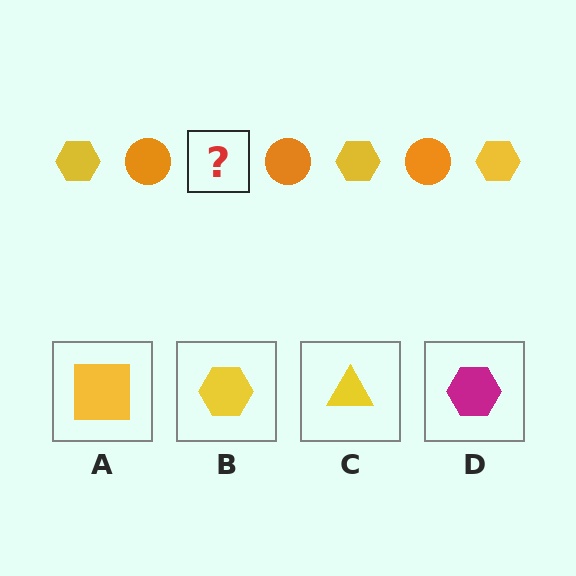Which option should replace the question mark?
Option B.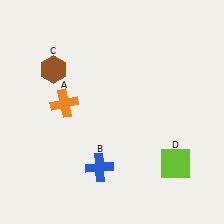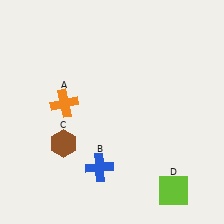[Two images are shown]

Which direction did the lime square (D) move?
The lime square (D) moved down.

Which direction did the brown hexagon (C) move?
The brown hexagon (C) moved down.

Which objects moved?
The objects that moved are: the brown hexagon (C), the lime square (D).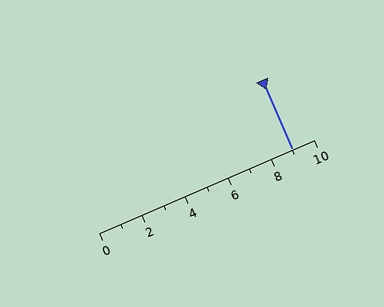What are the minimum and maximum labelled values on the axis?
The axis runs from 0 to 10.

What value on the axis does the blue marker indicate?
The marker indicates approximately 9.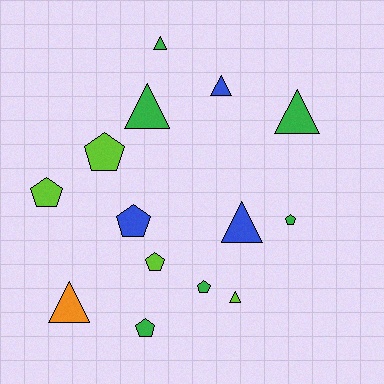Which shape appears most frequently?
Triangle, with 7 objects.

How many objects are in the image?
There are 14 objects.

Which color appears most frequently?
Green, with 6 objects.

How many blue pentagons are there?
There is 1 blue pentagon.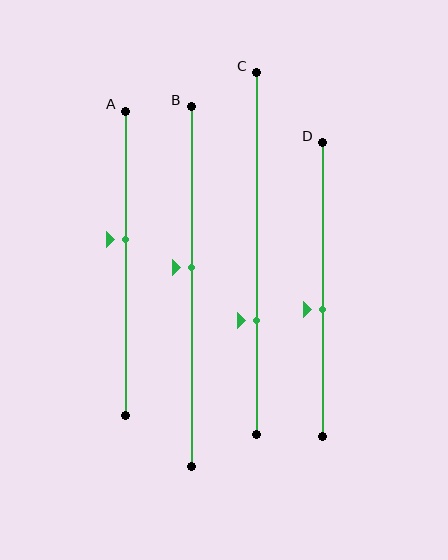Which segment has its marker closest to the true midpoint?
Segment B has its marker closest to the true midpoint.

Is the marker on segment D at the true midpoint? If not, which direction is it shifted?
No, the marker on segment D is shifted downward by about 7% of the segment length.